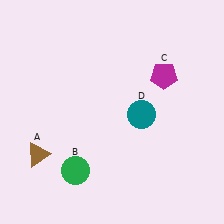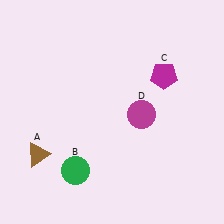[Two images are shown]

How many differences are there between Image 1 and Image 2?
There is 1 difference between the two images.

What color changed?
The circle (D) changed from teal in Image 1 to magenta in Image 2.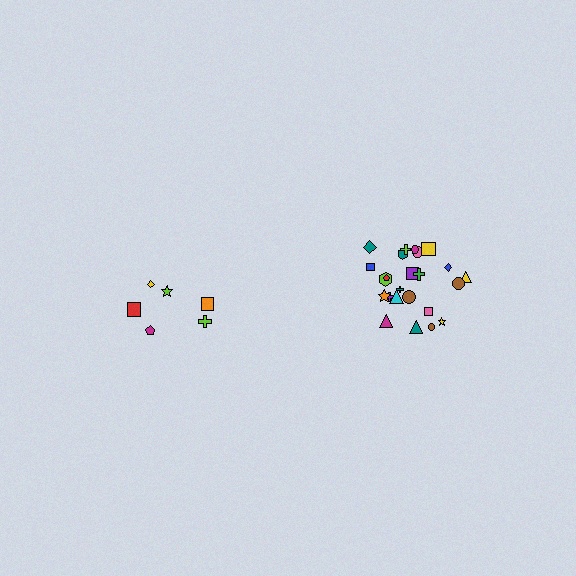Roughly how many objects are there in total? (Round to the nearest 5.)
Roughly 30 objects in total.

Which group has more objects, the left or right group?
The right group.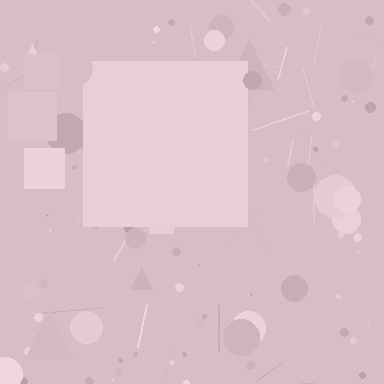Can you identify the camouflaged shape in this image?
The camouflaged shape is a square.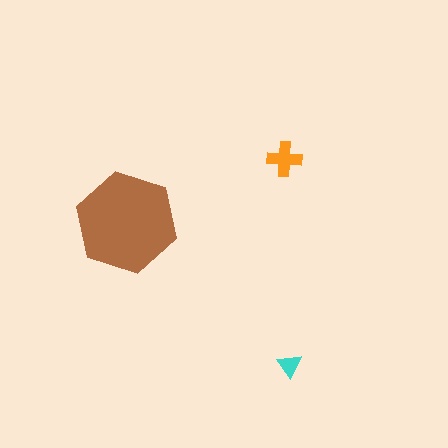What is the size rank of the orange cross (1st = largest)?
2nd.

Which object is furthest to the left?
The brown hexagon is leftmost.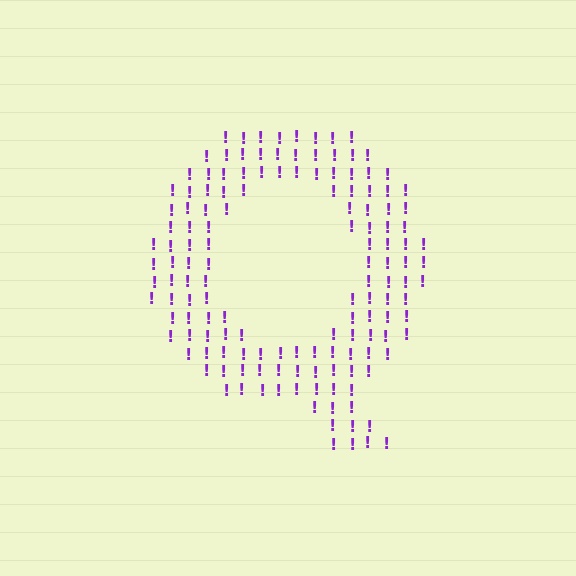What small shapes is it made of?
It is made of small exclamation marks.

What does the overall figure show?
The overall figure shows the letter Q.